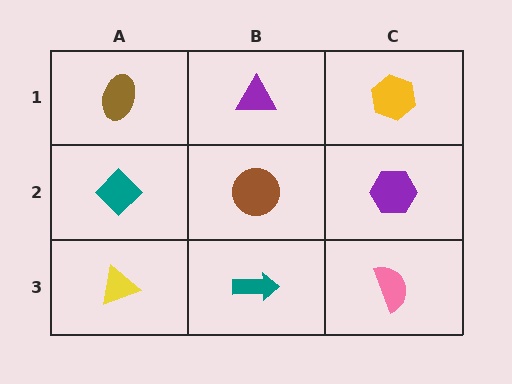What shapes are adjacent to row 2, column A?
A brown ellipse (row 1, column A), a yellow triangle (row 3, column A), a brown circle (row 2, column B).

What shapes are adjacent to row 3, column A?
A teal diamond (row 2, column A), a teal arrow (row 3, column B).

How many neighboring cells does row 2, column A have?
3.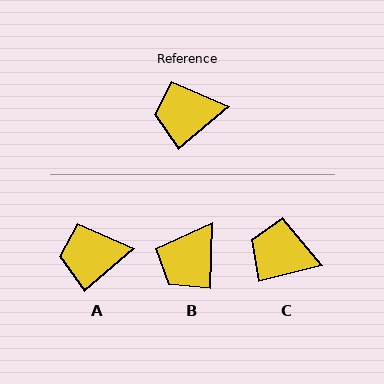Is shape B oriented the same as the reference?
No, it is off by about 48 degrees.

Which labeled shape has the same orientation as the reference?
A.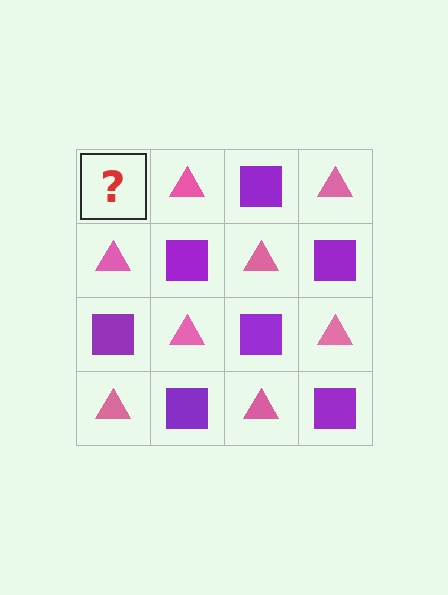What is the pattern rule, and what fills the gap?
The rule is that it alternates purple square and pink triangle in a checkerboard pattern. The gap should be filled with a purple square.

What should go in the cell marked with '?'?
The missing cell should contain a purple square.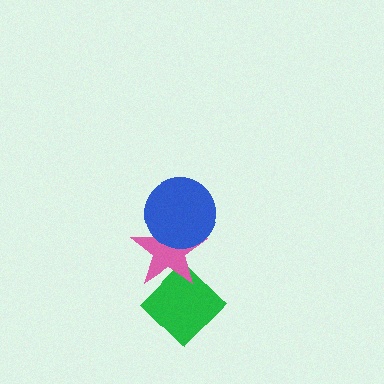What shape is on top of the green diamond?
The pink star is on top of the green diamond.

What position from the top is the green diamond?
The green diamond is 3rd from the top.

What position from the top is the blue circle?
The blue circle is 1st from the top.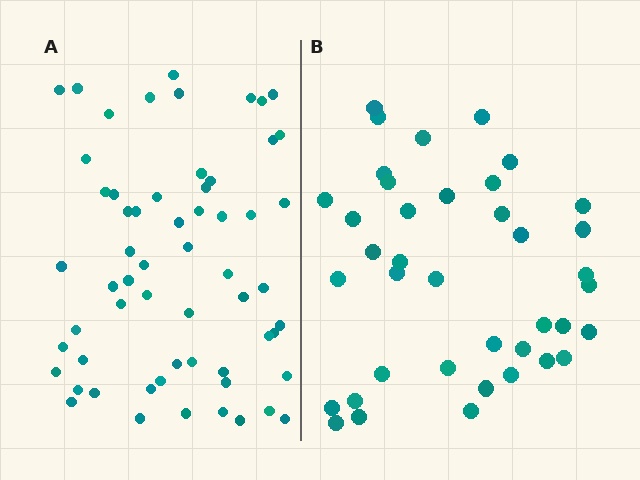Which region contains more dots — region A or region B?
Region A (the left region) has more dots.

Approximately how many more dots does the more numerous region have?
Region A has approximately 20 more dots than region B.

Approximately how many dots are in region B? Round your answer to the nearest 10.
About 40 dots. (The exact count is 39, which rounds to 40.)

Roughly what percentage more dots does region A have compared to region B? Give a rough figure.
About 55% more.